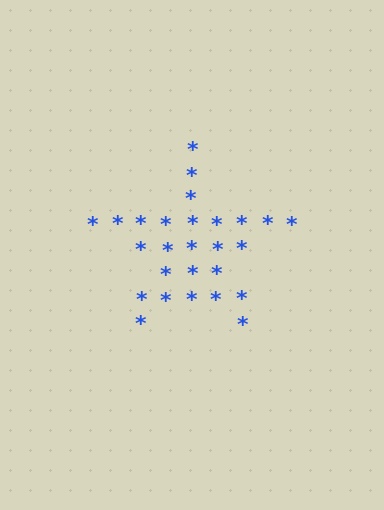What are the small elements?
The small elements are asterisks.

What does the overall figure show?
The overall figure shows a star.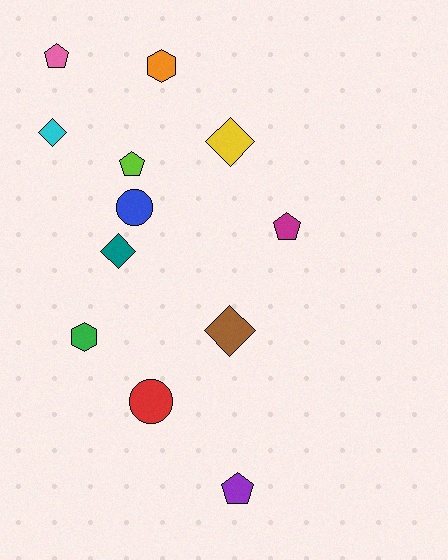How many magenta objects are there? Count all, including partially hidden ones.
There is 1 magenta object.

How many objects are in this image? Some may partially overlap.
There are 12 objects.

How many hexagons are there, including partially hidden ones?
There are 2 hexagons.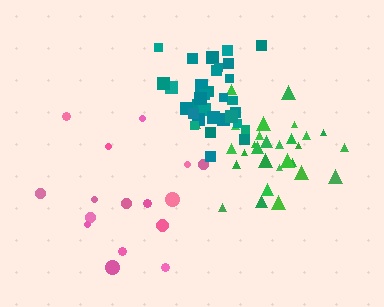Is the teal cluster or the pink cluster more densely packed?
Teal.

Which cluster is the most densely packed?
Teal.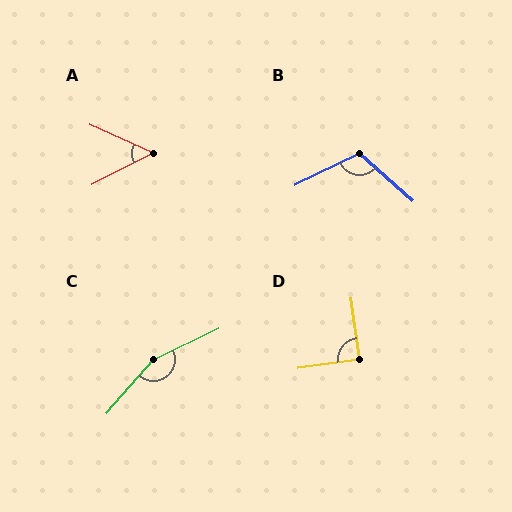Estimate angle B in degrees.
Approximately 113 degrees.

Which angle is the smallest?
A, at approximately 51 degrees.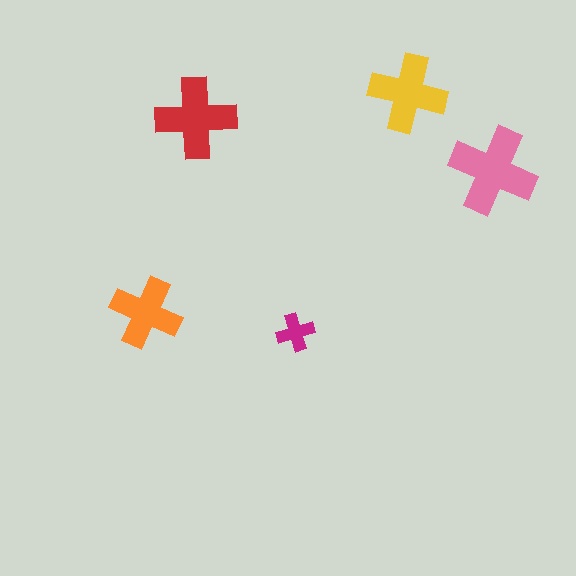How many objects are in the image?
There are 5 objects in the image.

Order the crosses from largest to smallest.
the pink one, the red one, the yellow one, the orange one, the magenta one.